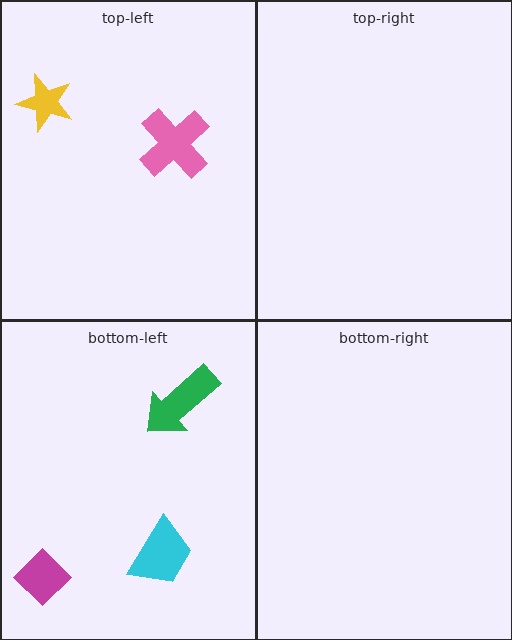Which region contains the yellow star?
The top-left region.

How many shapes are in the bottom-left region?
3.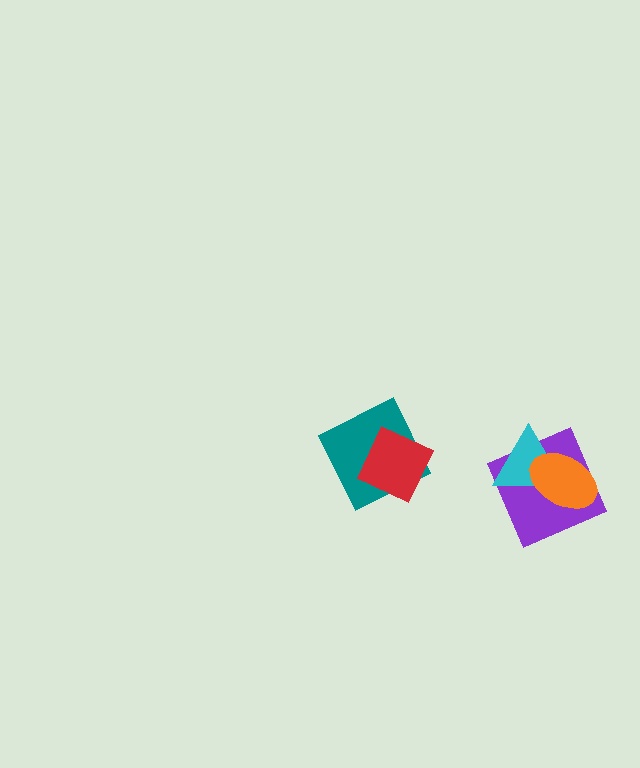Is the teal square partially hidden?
Yes, it is partially covered by another shape.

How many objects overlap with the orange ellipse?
2 objects overlap with the orange ellipse.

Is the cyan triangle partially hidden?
Yes, it is partially covered by another shape.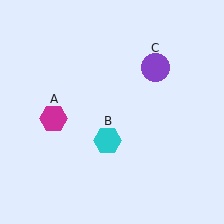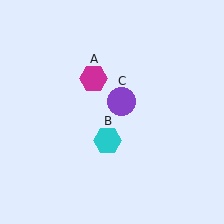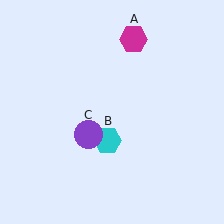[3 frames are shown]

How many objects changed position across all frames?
2 objects changed position: magenta hexagon (object A), purple circle (object C).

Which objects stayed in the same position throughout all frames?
Cyan hexagon (object B) remained stationary.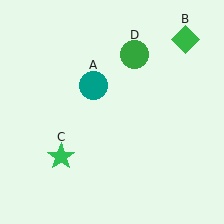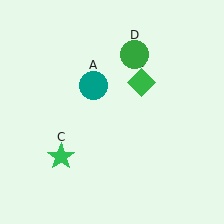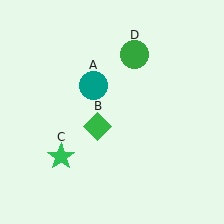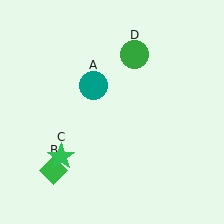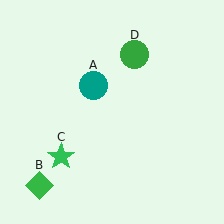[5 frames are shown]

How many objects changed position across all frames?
1 object changed position: green diamond (object B).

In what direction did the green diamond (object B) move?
The green diamond (object B) moved down and to the left.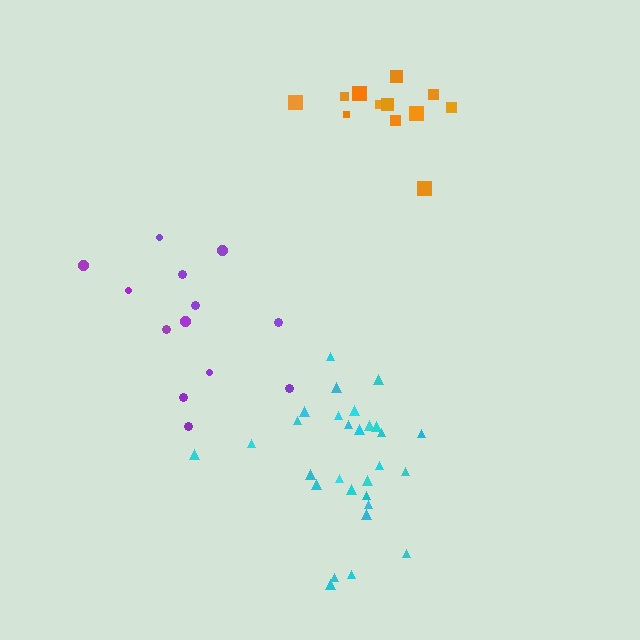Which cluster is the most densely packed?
Cyan.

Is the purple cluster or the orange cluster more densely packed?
Orange.